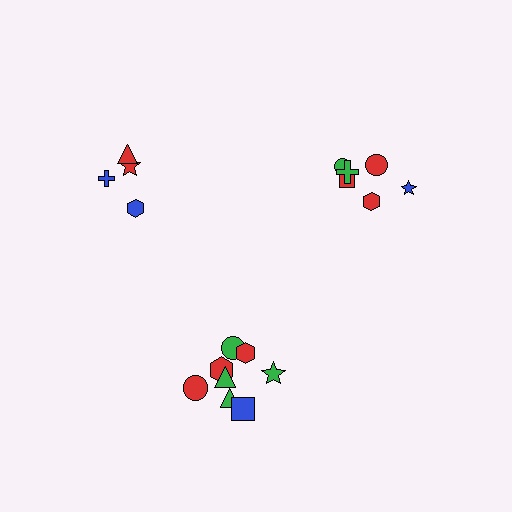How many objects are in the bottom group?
There are 8 objects.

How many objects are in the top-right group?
There are 6 objects.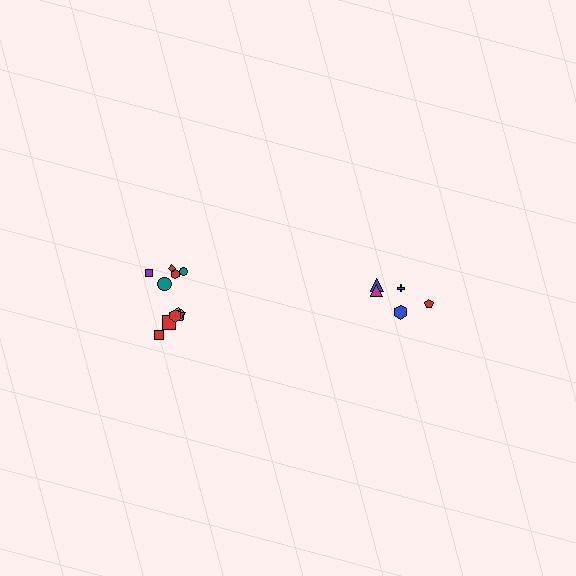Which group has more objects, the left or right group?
The left group.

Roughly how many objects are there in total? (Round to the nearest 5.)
Roughly 15 objects in total.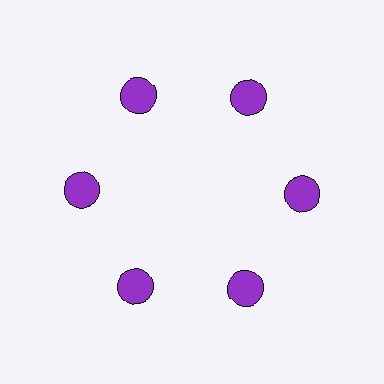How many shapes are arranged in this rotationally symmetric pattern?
There are 6 shapes, arranged in 6 groups of 1.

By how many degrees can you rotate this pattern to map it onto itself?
The pattern maps onto itself every 60 degrees of rotation.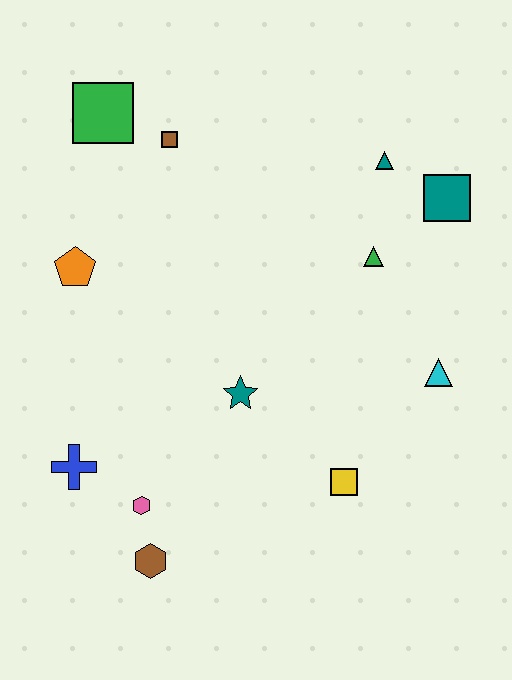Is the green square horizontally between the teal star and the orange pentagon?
Yes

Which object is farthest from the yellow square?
The green square is farthest from the yellow square.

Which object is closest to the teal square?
The teal triangle is closest to the teal square.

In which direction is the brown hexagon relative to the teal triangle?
The brown hexagon is below the teal triangle.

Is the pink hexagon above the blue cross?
No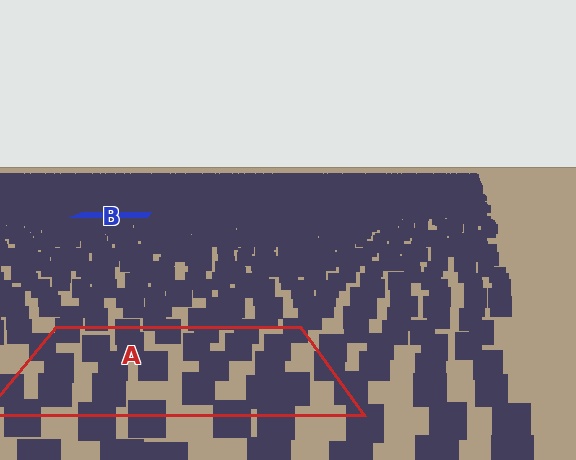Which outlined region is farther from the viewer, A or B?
Region B is farther from the viewer — the texture elements inside it appear smaller and more densely packed.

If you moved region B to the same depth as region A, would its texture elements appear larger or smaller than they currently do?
They would appear larger. At a closer depth, the same texture elements are projected at a bigger on-screen size.